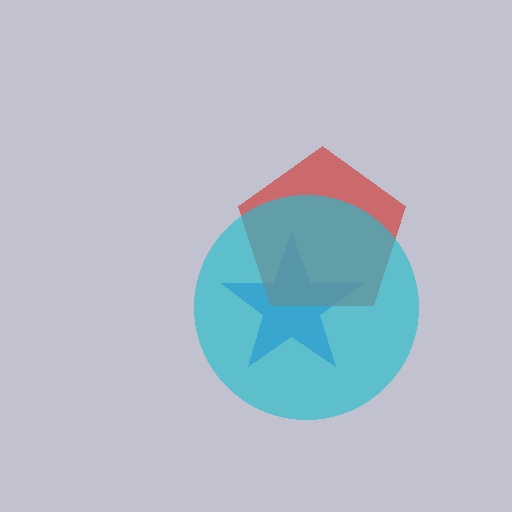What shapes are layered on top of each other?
The layered shapes are: a blue star, a red pentagon, a cyan circle.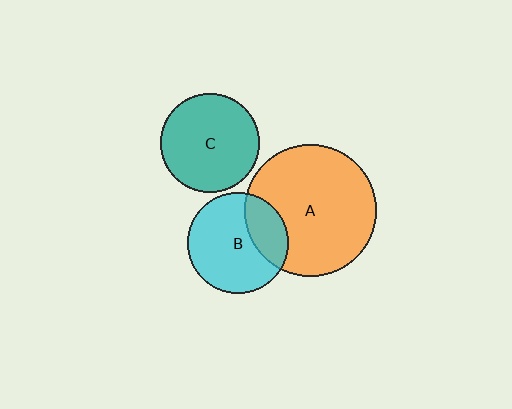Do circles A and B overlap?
Yes.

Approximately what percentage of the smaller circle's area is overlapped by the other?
Approximately 30%.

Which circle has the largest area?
Circle A (orange).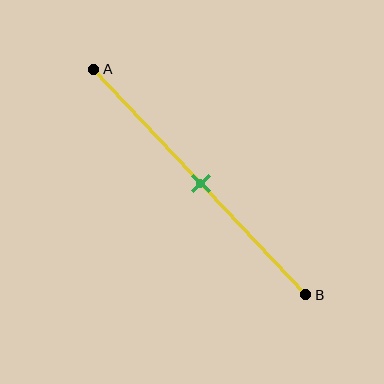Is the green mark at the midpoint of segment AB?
Yes, the mark is approximately at the midpoint.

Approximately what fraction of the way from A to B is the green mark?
The green mark is approximately 50% of the way from A to B.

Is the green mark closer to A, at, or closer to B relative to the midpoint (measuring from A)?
The green mark is approximately at the midpoint of segment AB.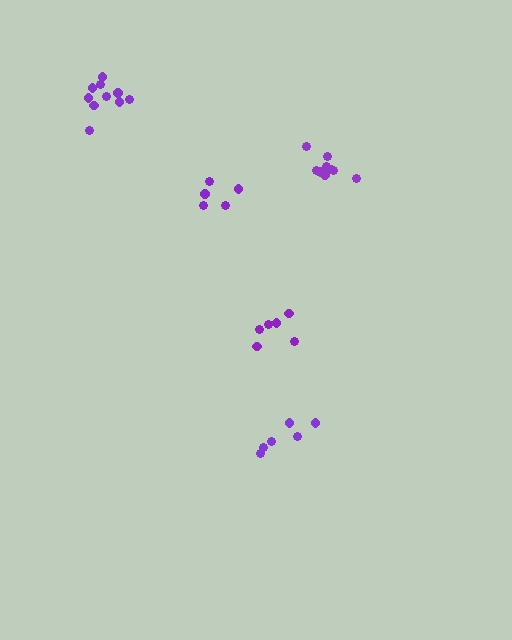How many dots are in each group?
Group 1: 6 dots, Group 2: 5 dots, Group 3: 6 dots, Group 4: 10 dots, Group 5: 10 dots (37 total).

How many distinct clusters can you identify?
There are 5 distinct clusters.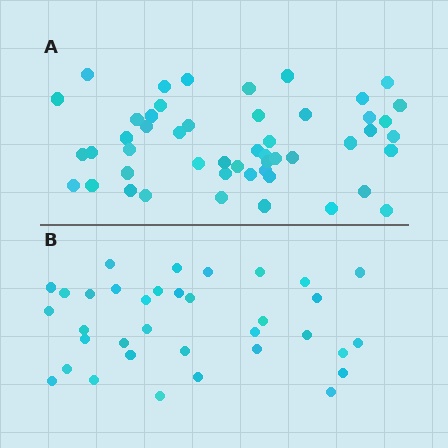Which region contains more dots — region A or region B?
Region A (the top region) has more dots.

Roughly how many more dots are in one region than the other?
Region A has approximately 15 more dots than region B.